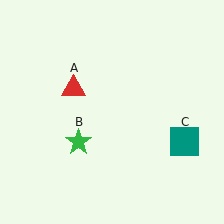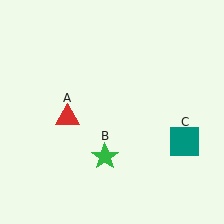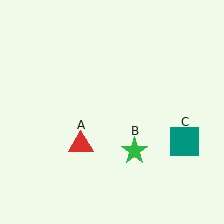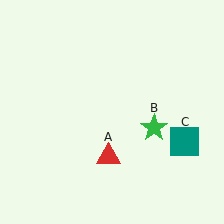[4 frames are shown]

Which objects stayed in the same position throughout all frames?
Teal square (object C) remained stationary.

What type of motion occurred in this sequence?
The red triangle (object A), green star (object B) rotated counterclockwise around the center of the scene.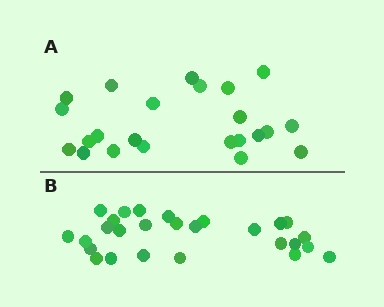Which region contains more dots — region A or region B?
Region B (the bottom region) has more dots.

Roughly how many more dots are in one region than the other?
Region B has about 4 more dots than region A.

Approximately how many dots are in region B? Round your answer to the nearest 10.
About 30 dots. (The exact count is 27, which rounds to 30.)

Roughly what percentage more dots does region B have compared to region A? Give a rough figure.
About 15% more.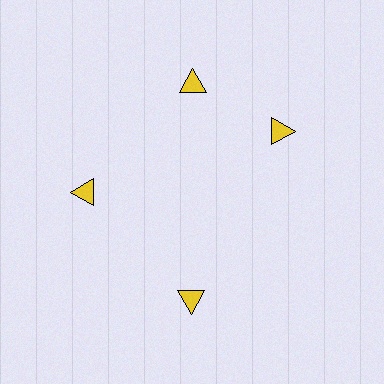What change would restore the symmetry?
The symmetry would be restored by rotating it back into even spacing with its neighbors so that all 4 triangles sit at equal angles and equal distance from the center.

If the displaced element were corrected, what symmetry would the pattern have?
It would have 4-fold rotational symmetry — the pattern would map onto itself every 90 degrees.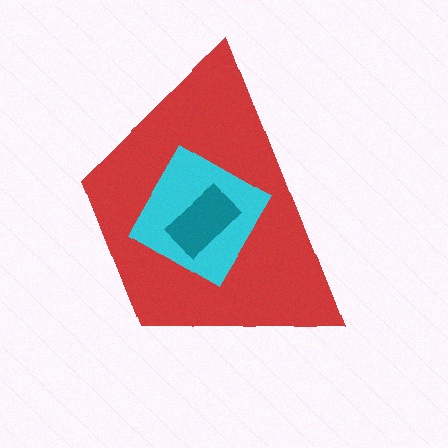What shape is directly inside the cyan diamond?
The teal rectangle.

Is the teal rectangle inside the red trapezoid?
Yes.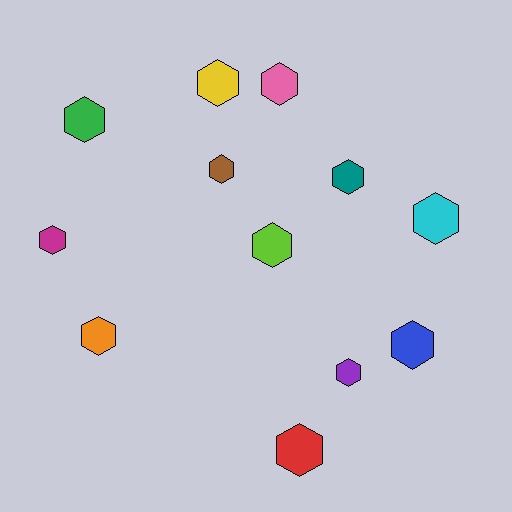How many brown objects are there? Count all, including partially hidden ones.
There is 1 brown object.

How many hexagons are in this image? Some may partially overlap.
There are 12 hexagons.